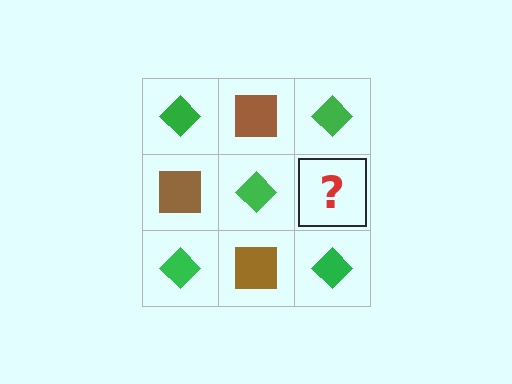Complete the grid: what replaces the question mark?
The question mark should be replaced with a brown square.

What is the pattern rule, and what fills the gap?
The rule is that it alternates green diamond and brown square in a checkerboard pattern. The gap should be filled with a brown square.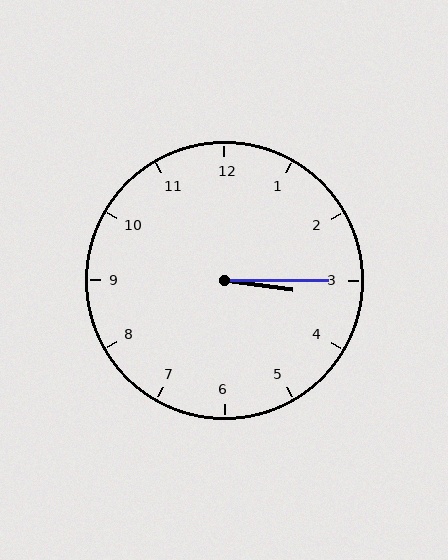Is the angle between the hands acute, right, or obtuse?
It is acute.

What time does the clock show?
3:15.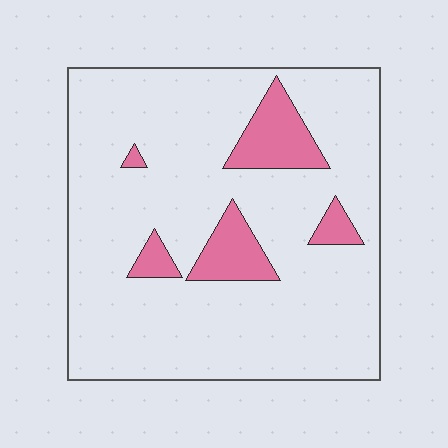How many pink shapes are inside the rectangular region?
5.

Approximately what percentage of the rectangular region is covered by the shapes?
Approximately 15%.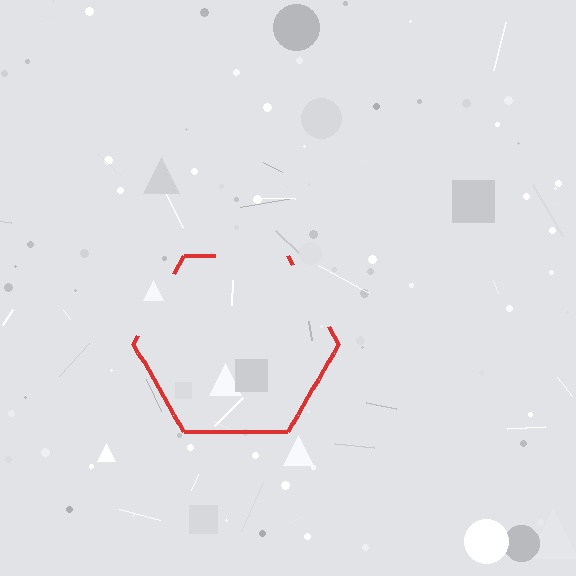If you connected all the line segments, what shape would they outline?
They would outline a hexagon.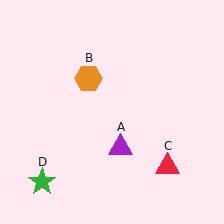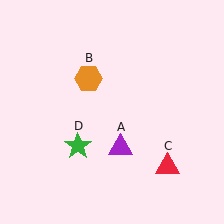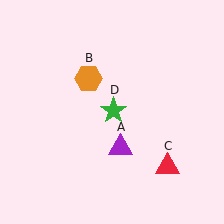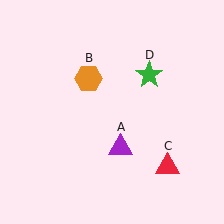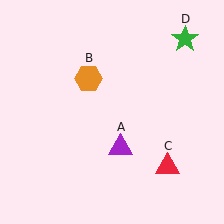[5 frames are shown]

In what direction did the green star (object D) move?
The green star (object D) moved up and to the right.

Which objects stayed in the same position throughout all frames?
Purple triangle (object A) and orange hexagon (object B) and red triangle (object C) remained stationary.